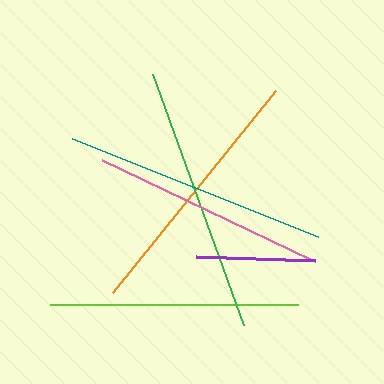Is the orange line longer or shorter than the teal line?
The teal line is longer than the orange line.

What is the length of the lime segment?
The lime segment is approximately 247 pixels long.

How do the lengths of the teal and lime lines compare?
The teal and lime lines are approximately the same length.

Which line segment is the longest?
The green line is the longest at approximately 268 pixels.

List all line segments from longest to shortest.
From longest to shortest: green, teal, orange, lime, pink, purple.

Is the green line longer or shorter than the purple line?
The green line is longer than the purple line.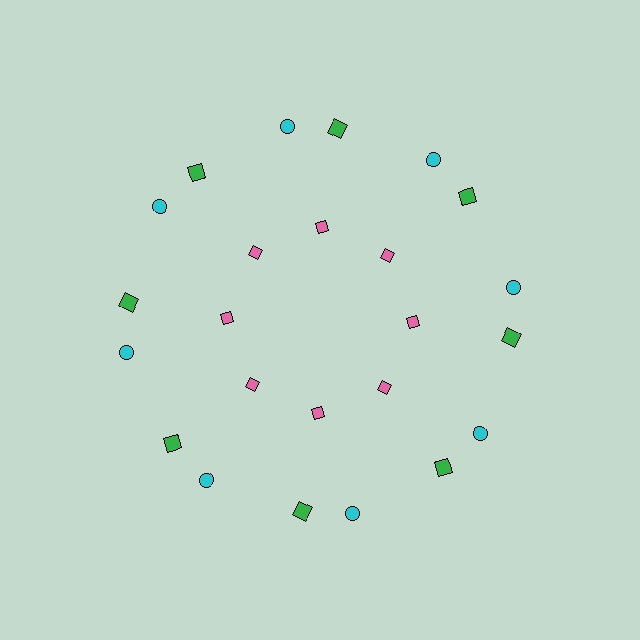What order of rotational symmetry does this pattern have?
This pattern has 8-fold rotational symmetry.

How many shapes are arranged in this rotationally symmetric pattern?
There are 24 shapes, arranged in 8 groups of 3.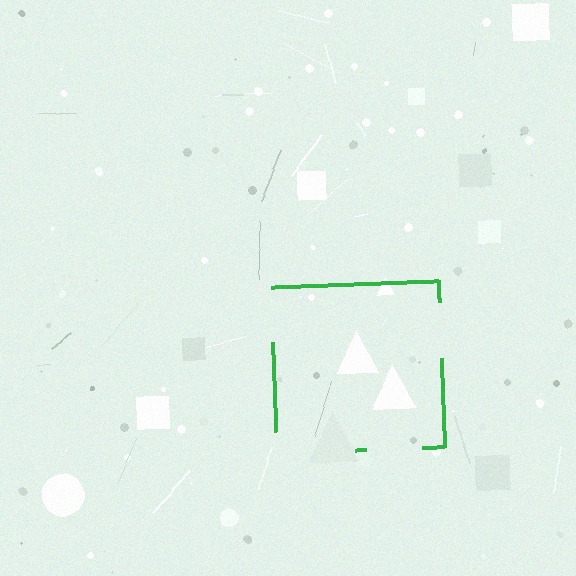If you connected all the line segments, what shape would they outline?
They would outline a square.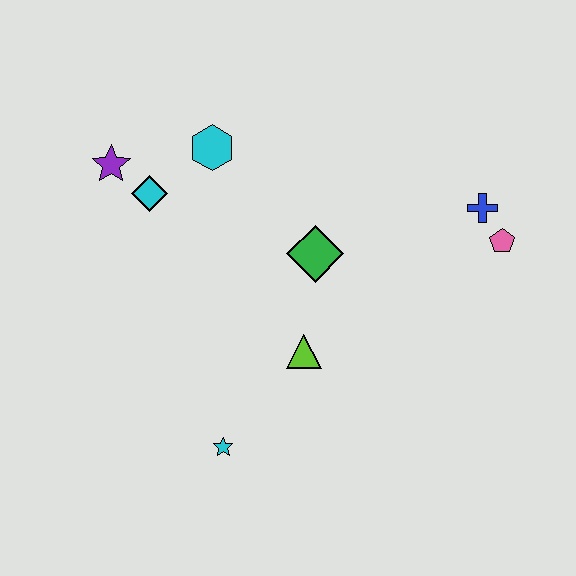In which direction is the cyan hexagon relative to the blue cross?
The cyan hexagon is to the left of the blue cross.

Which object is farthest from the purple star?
The pink pentagon is farthest from the purple star.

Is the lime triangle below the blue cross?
Yes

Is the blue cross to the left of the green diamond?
No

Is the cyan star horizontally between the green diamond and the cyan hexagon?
Yes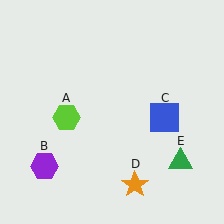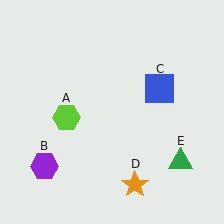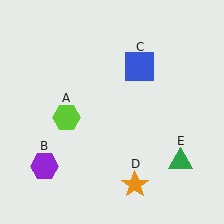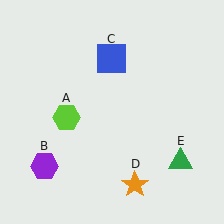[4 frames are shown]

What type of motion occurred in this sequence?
The blue square (object C) rotated counterclockwise around the center of the scene.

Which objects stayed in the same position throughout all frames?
Lime hexagon (object A) and purple hexagon (object B) and orange star (object D) and green triangle (object E) remained stationary.